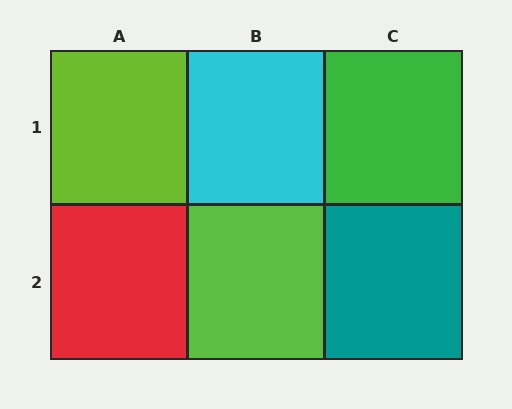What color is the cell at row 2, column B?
Lime.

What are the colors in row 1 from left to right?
Lime, cyan, green.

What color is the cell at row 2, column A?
Red.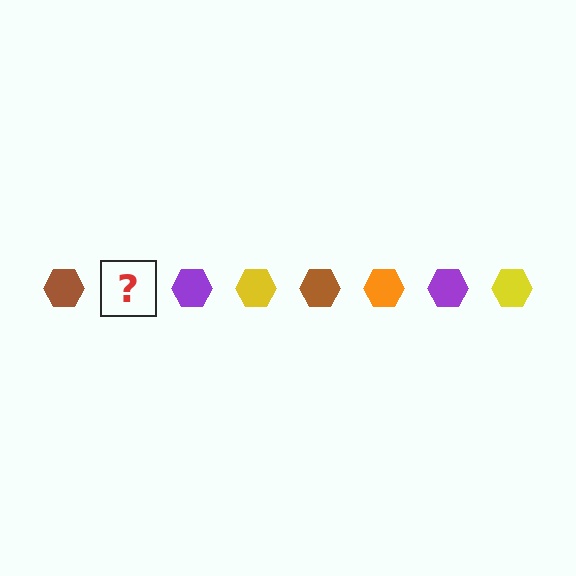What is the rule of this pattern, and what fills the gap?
The rule is that the pattern cycles through brown, orange, purple, yellow hexagons. The gap should be filled with an orange hexagon.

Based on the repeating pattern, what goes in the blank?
The blank should be an orange hexagon.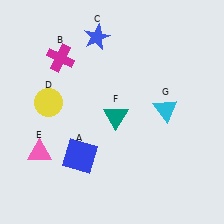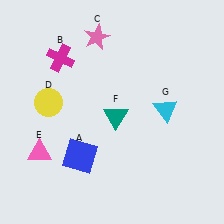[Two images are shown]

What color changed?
The star (C) changed from blue in Image 1 to pink in Image 2.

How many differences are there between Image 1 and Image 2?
There is 1 difference between the two images.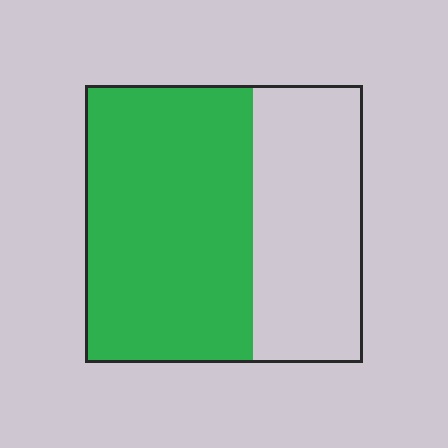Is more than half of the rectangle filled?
Yes.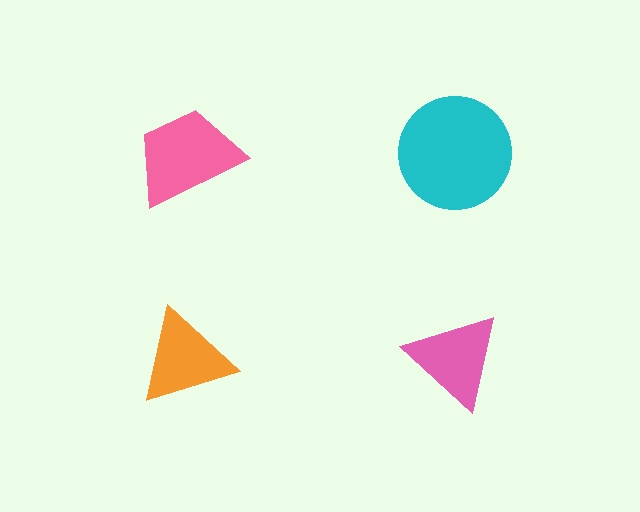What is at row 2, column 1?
An orange triangle.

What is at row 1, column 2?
A cyan circle.